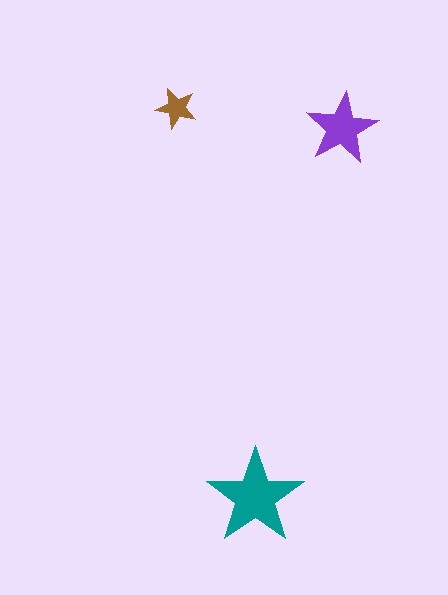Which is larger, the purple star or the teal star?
The teal one.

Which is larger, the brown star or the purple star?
The purple one.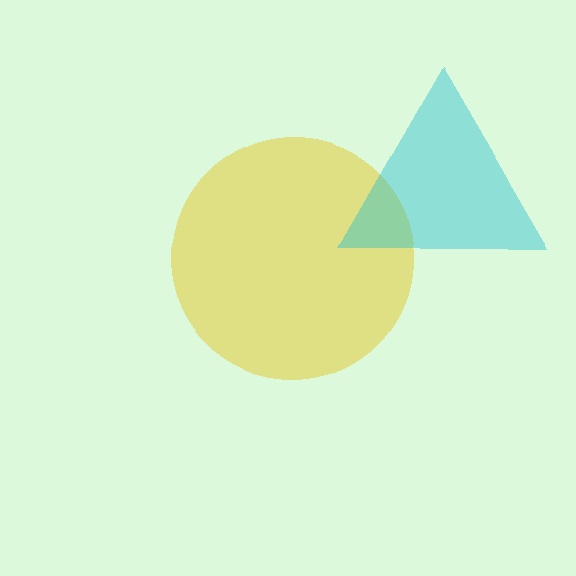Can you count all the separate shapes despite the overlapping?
Yes, there are 2 separate shapes.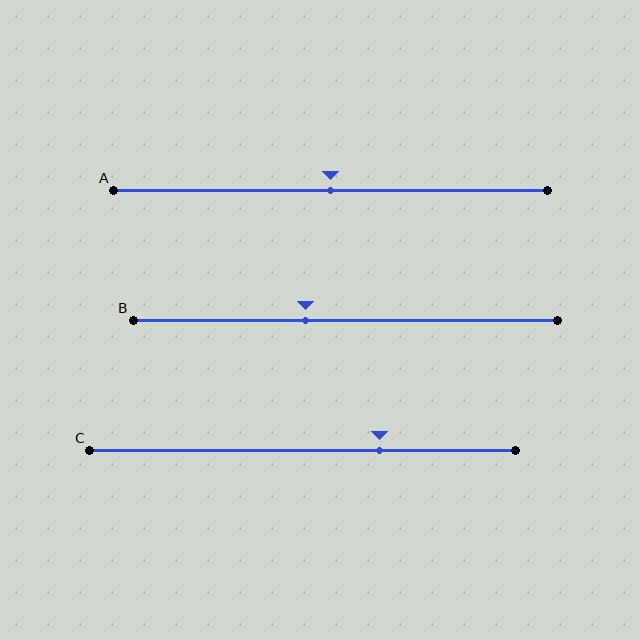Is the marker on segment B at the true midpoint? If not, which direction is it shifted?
No, the marker on segment B is shifted to the left by about 9% of the segment length.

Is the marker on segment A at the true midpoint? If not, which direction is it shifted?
Yes, the marker on segment A is at the true midpoint.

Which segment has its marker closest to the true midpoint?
Segment A has its marker closest to the true midpoint.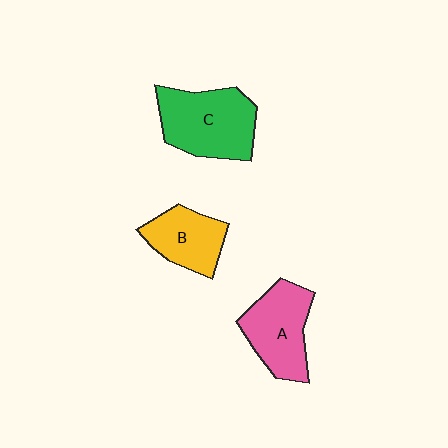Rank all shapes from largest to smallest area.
From largest to smallest: C (green), A (pink), B (yellow).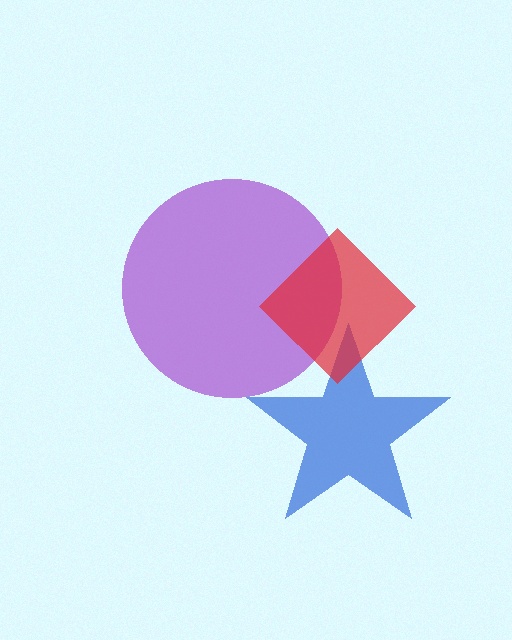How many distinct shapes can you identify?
There are 3 distinct shapes: a purple circle, a blue star, a red diamond.